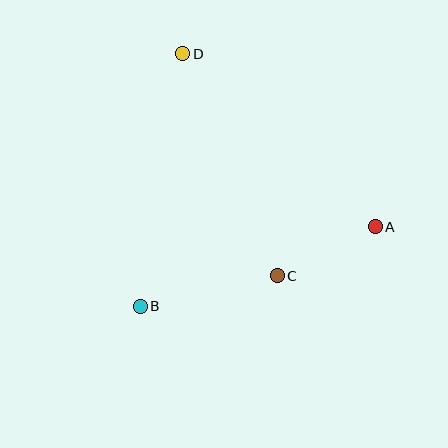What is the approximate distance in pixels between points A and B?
The distance between A and B is approximately 248 pixels.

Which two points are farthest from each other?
Points A and D are farthest from each other.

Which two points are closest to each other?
Points A and C are closest to each other.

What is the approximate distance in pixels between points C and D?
The distance between C and D is approximately 241 pixels.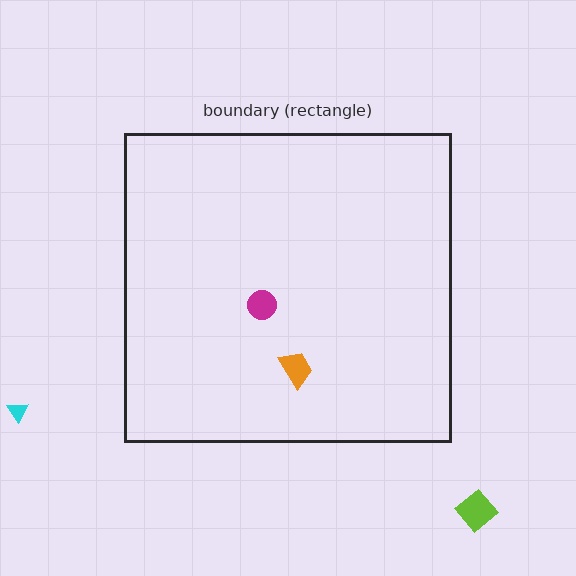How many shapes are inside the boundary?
2 inside, 2 outside.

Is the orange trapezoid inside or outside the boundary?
Inside.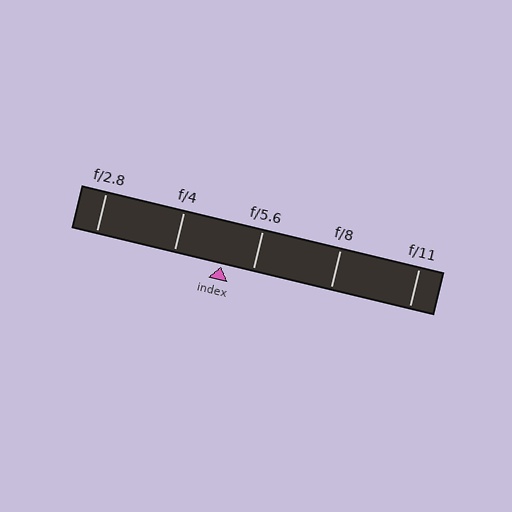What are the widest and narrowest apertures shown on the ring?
The widest aperture shown is f/2.8 and the narrowest is f/11.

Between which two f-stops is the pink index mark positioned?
The index mark is between f/4 and f/5.6.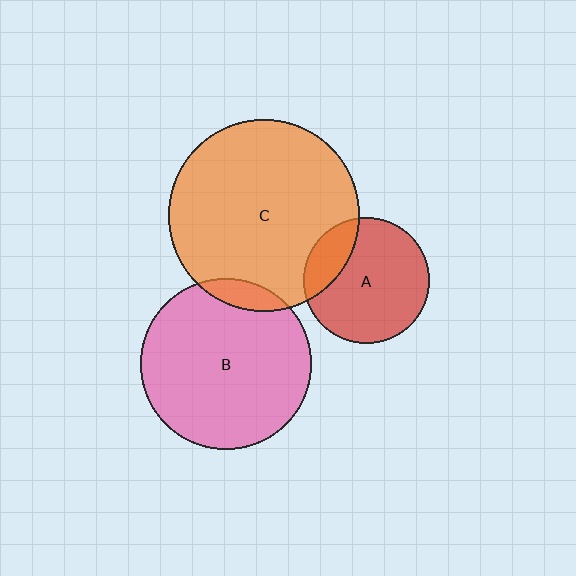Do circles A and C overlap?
Yes.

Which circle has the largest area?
Circle C (orange).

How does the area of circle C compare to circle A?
Approximately 2.3 times.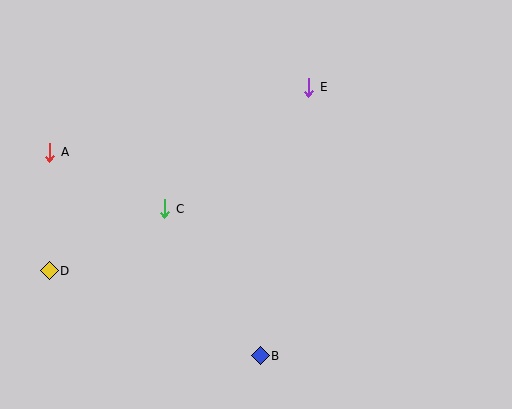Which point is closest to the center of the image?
Point C at (165, 209) is closest to the center.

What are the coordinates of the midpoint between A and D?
The midpoint between A and D is at (49, 212).